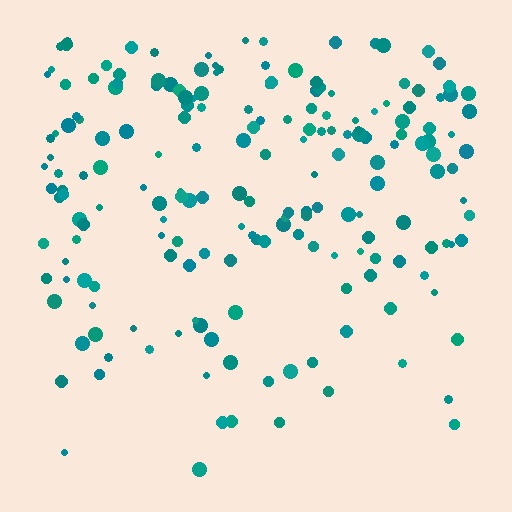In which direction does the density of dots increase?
From bottom to top, with the top side densest.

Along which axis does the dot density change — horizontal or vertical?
Vertical.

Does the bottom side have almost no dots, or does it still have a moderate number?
Still a moderate number, just noticeably fewer than the top.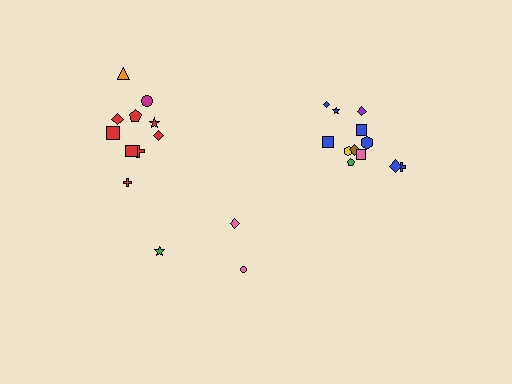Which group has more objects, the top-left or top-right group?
The top-right group.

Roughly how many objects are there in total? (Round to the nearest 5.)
Roughly 25 objects in total.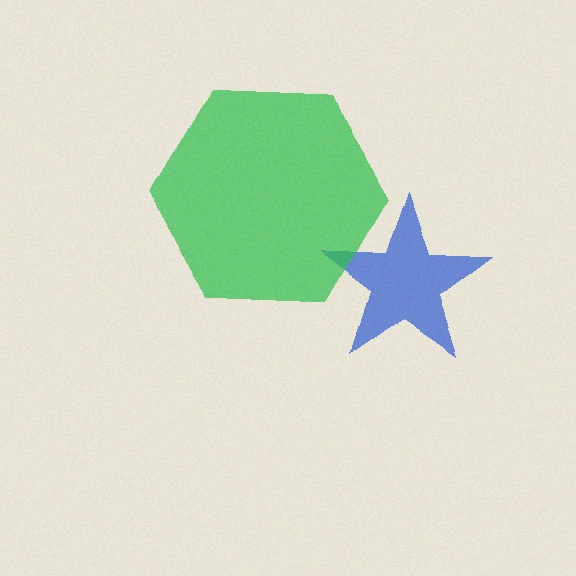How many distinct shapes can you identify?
There are 2 distinct shapes: a blue star, a green hexagon.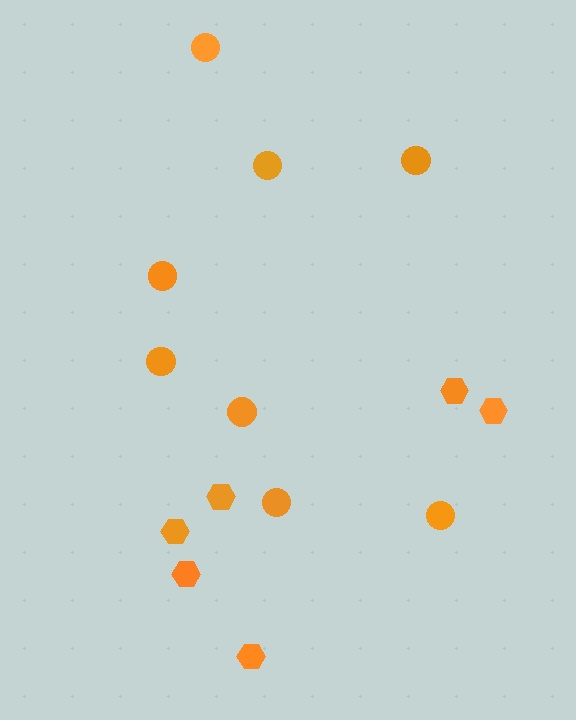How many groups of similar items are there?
There are 2 groups: one group of circles (8) and one group of hexagons (6).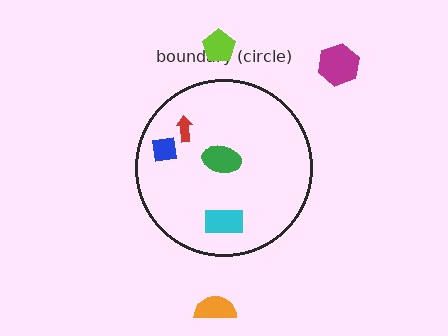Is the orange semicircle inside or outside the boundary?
Outside.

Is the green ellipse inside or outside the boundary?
Inside.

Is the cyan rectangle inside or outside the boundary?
Inside.